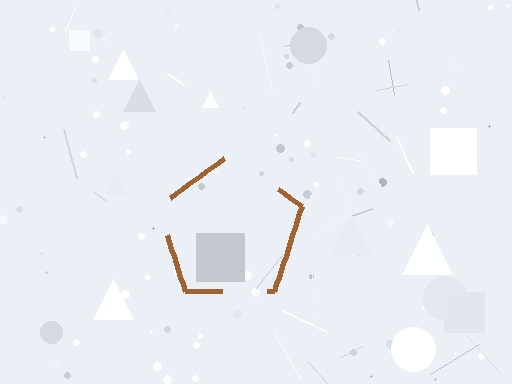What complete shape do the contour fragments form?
The contour fragments form a pentagon.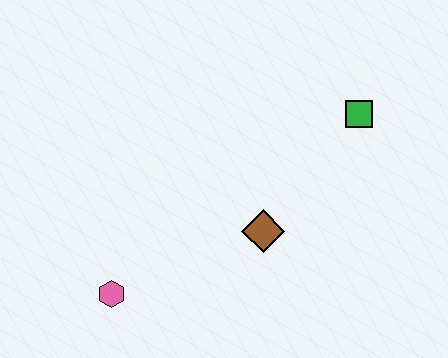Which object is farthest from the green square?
The pink hexagon is farthest from the green square.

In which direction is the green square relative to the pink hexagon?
The green square is to the right of the pink hexagon.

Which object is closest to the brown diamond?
The green square is closest to the brown diamond.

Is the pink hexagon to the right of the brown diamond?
No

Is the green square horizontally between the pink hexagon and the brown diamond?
No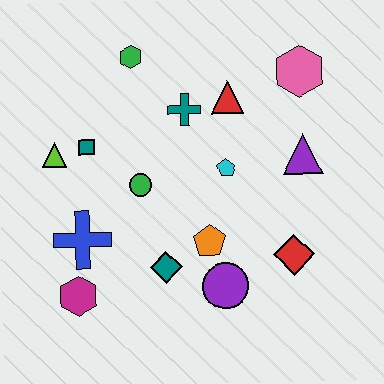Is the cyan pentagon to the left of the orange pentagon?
No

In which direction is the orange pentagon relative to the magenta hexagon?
The orange pentagon is to the right of the magenta hexagon.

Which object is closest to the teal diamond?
The orange pentagon is closest to the teal diamond.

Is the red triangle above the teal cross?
Yes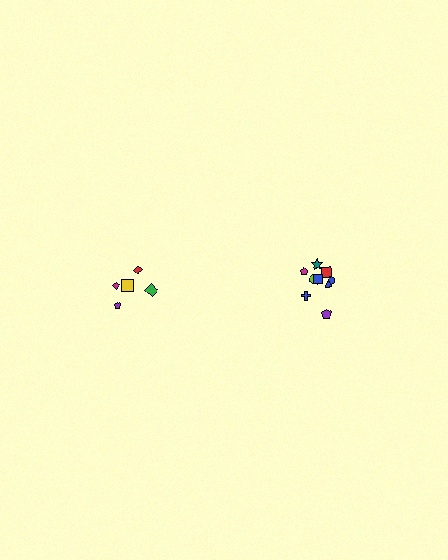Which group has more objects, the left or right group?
The right group.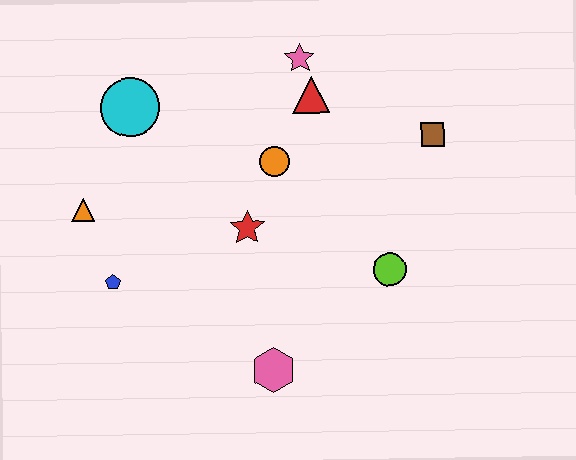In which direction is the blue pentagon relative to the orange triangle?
The blue pentagon is below the orange triangle.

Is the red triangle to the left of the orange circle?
No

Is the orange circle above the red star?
Yes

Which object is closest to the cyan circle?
The orange triangle is closest to the cyan circle.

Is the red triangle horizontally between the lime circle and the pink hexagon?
Yes